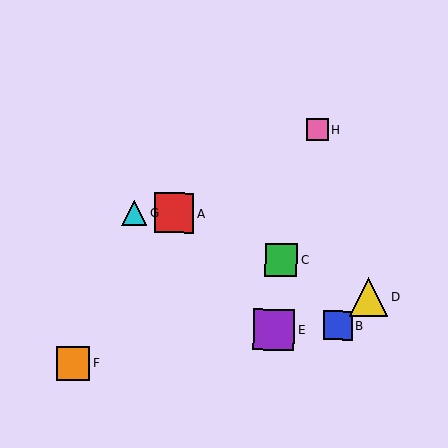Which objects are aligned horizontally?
Objects A, G are aligned horizontally.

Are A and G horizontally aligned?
Yes, both are at y≈213.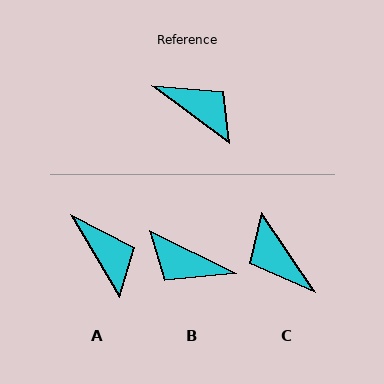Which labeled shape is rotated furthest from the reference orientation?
B, about 170 degrees away.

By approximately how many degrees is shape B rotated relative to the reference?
Approximately 170 degrees clockwise.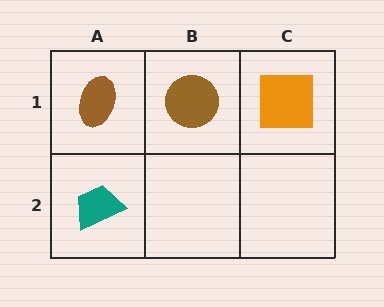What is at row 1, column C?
An orange square.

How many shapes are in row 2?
1 shape.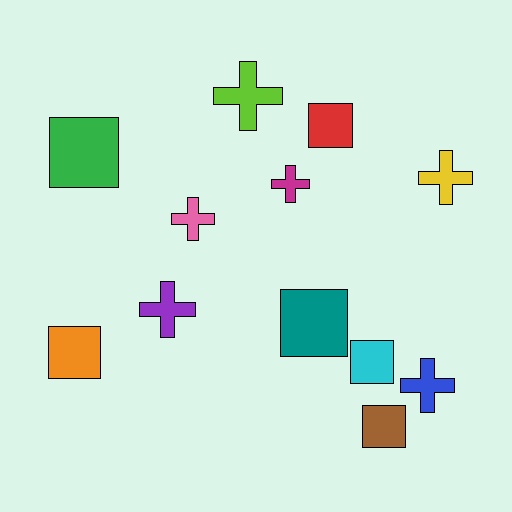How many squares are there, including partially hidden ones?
There are 6 squares.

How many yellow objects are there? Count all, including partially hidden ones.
There is 1 yellow object.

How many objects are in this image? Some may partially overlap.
There are 12 objects.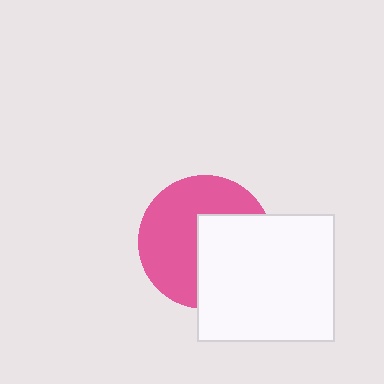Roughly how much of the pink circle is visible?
About half of it is visible (roughly 57%).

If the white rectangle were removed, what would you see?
You would see the complete pink circle.